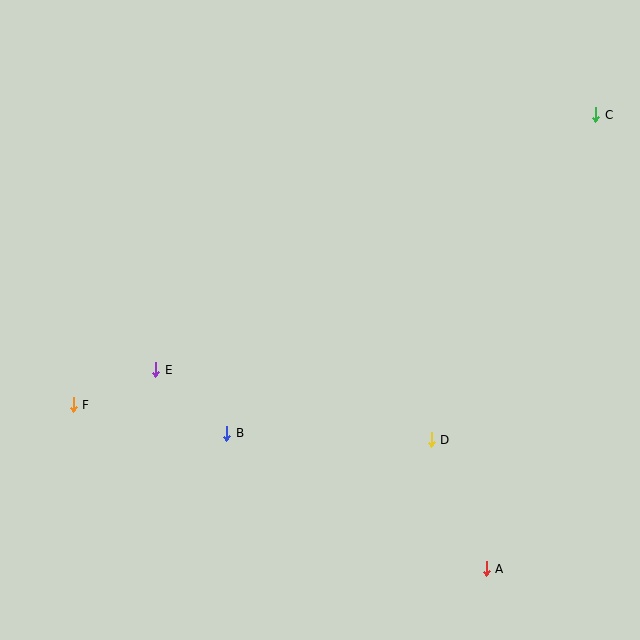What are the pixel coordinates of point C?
Point C is at (596, 115).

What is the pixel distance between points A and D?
The distance between A and D is 140 pixels.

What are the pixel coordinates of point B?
Point B is at (227, 433).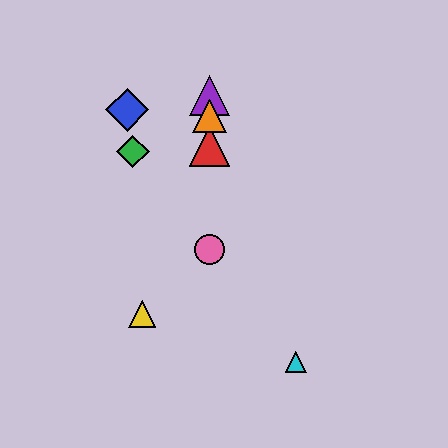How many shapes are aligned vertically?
4 shapes (the red triangle, the purple triangle, the orange triangle, the pink circle) are aligned vertically.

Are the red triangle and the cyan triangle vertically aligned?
No, the red triangle is at x≈210 and the cyan triangle is at x≈296.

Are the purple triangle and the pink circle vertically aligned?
Yes, both are at x≈210.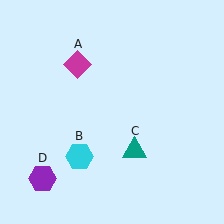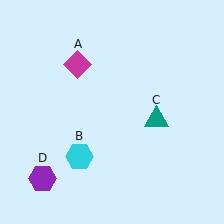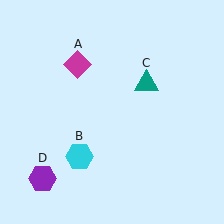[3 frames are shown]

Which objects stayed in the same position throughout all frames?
Magenta diamond (object A) and cyan hexagon (object B) and purple hexagon (object D) remained stationary.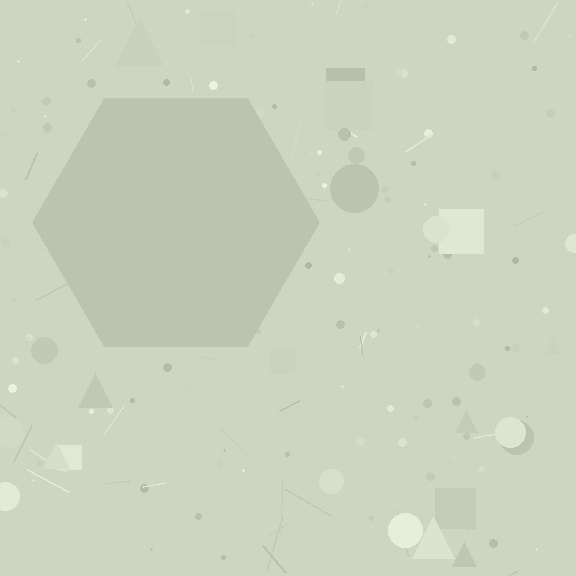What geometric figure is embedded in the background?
A hexagon is embedded in the background.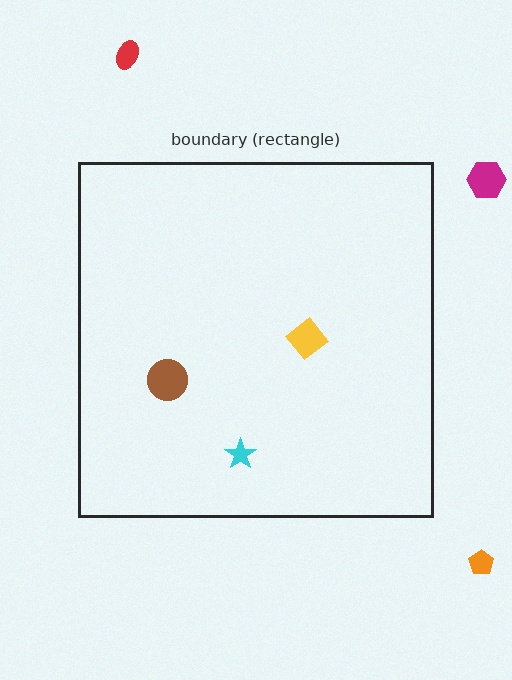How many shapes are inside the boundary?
3 inside, 3 outside.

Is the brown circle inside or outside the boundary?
Inside.